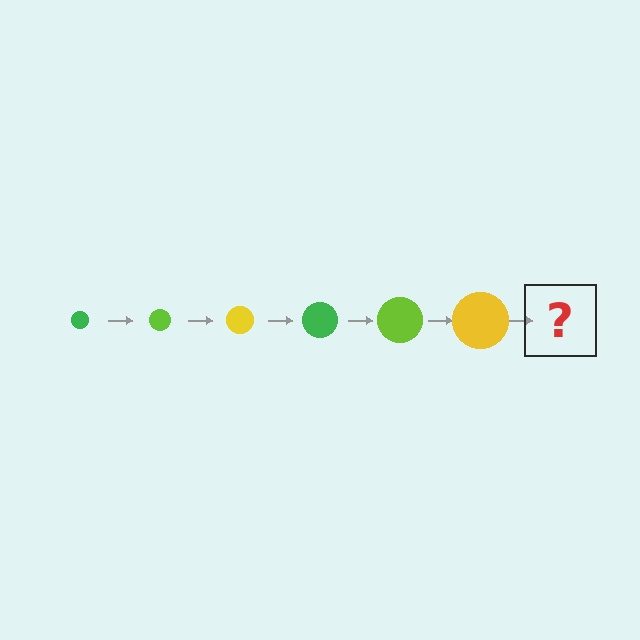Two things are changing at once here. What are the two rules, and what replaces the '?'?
The two rules are that the circle grows larger each step and the color cycles through green, lime, and yellow. The '?' should be a green circle, larger than the previous one.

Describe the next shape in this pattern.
It should be a green circle, larger than the previous one.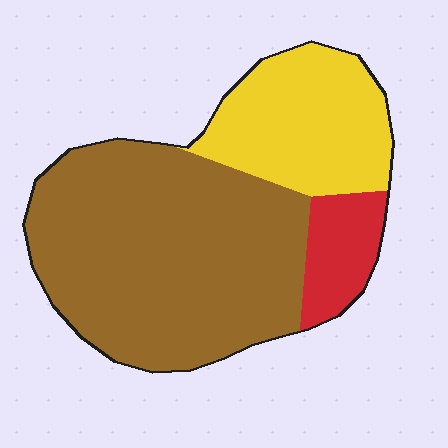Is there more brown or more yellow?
Brown.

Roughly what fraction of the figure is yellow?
Yellow takes up about one quarter (1/4) of the figure.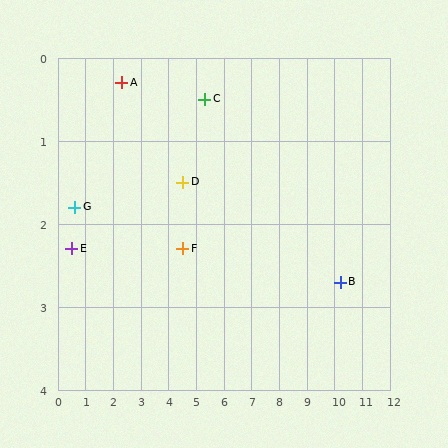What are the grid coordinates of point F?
Point F is at approximately (4.5, 2.3).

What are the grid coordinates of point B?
Point B is at approximately (10.2, 2.7).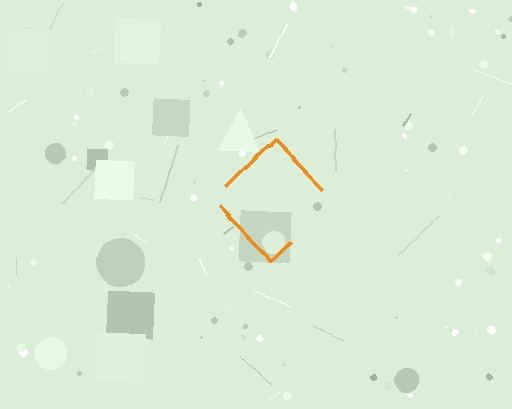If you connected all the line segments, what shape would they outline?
They would outline a diamond.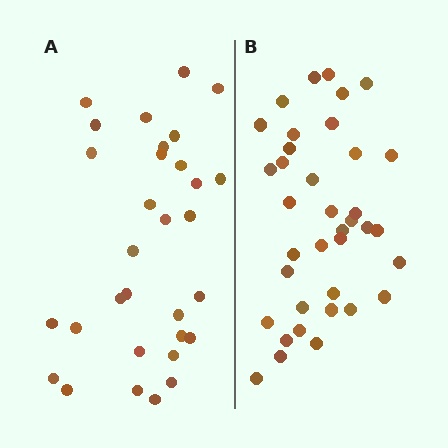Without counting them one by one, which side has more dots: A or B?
Region B (the right region) has more dots.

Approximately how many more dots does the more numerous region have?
Region B has about 6 more dots than region A.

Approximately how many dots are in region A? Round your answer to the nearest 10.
About 30 dots. (The exact count is 31, which rounds to 30.)